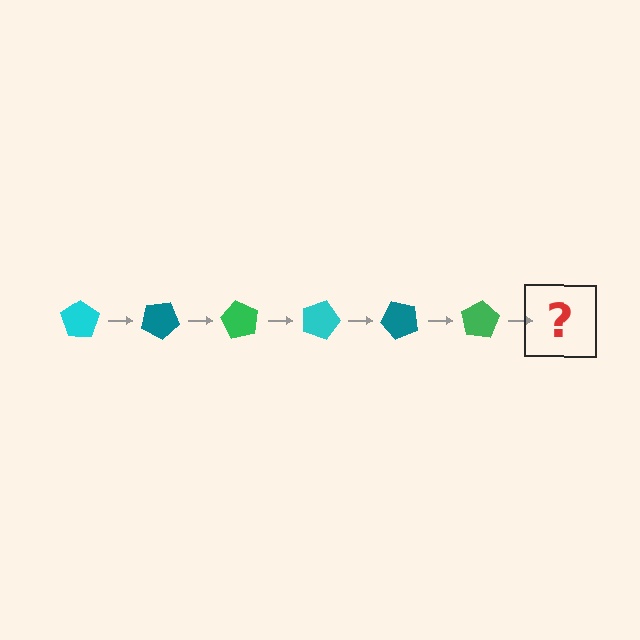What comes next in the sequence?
The next element should be a cyan pentagon, rotated 180 degrees from the start.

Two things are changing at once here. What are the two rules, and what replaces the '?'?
The two rules are that it rotates 30 degrees each step and the color cycles through cyan, teal, and green. The '?' should be a cyan pentagon, rotated 180 degrees from the start.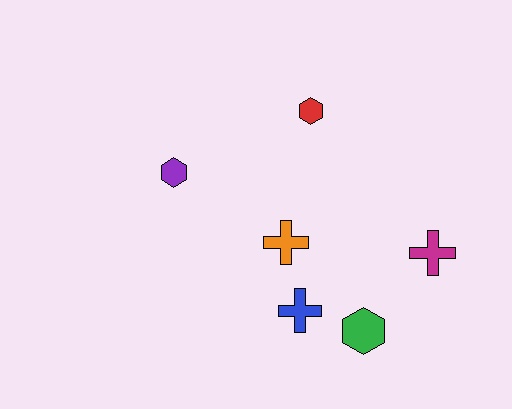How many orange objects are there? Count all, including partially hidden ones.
There is 1 orange object.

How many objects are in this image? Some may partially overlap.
There are 6 objects.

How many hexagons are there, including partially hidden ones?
There are 3 hexagons.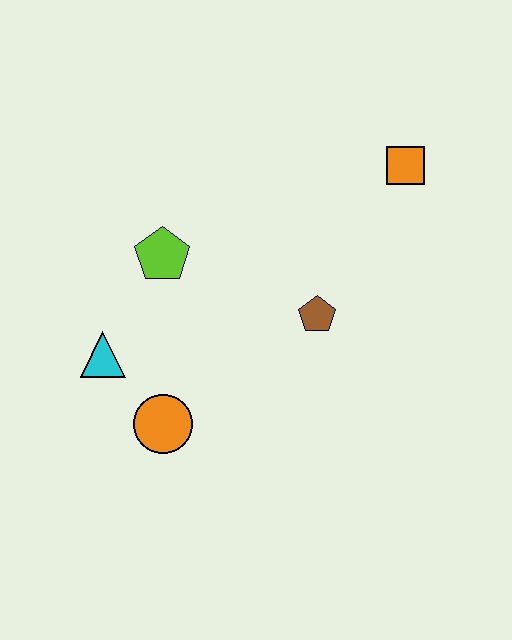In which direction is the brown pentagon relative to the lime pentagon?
The brown pentagon is to the right of the lime pentagon.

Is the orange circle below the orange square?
Yes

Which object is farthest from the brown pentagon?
The cyan triangle is farthest from the brown pentagon.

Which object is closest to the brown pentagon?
The lime pentagon is closest to the brown pentagon.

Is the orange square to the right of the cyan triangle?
Yes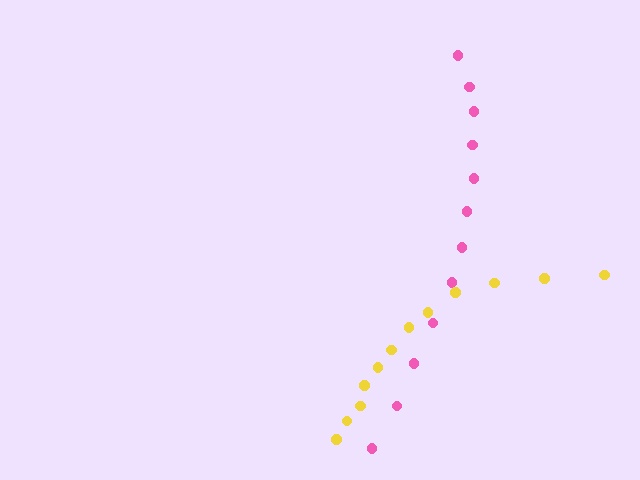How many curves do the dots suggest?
There are 2 distinct paths.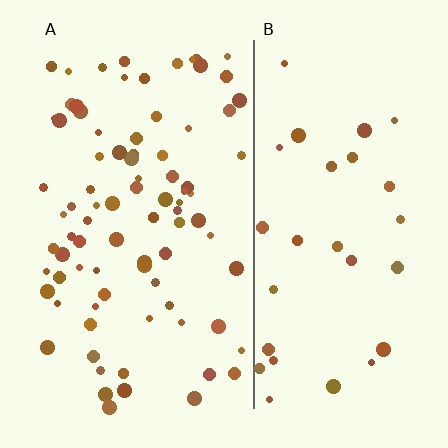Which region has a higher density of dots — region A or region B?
A (the left).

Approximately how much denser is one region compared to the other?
Approximately 2.7× — region A over region B.